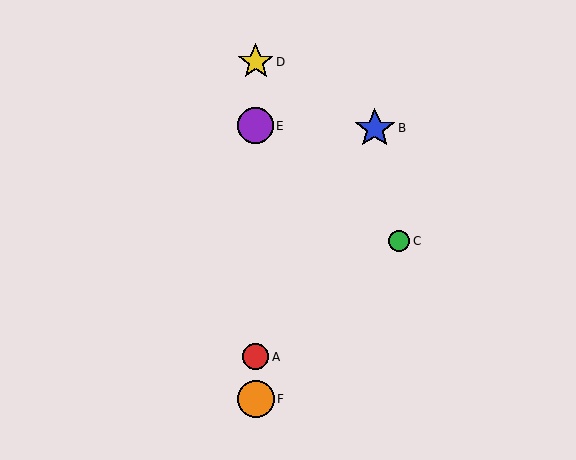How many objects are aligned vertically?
4 objects (A, D, E, F) are aligned vertically.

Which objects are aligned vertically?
Objects A, D, E, F are aligned vertically.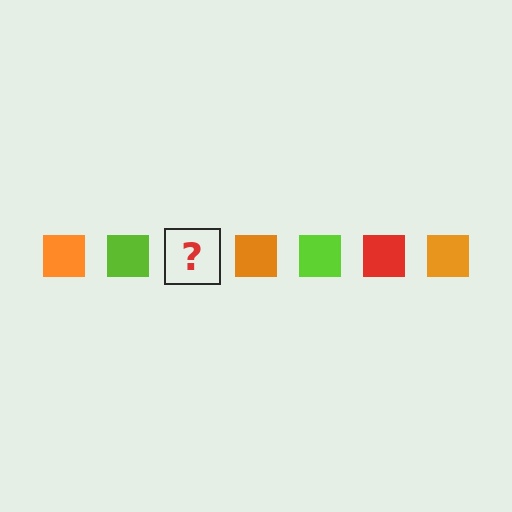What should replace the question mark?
The question mark should be replaced with a red square.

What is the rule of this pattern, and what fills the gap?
The rule is that the pattern cycles through orange, lime, red squares. The gap should be filled with a red square.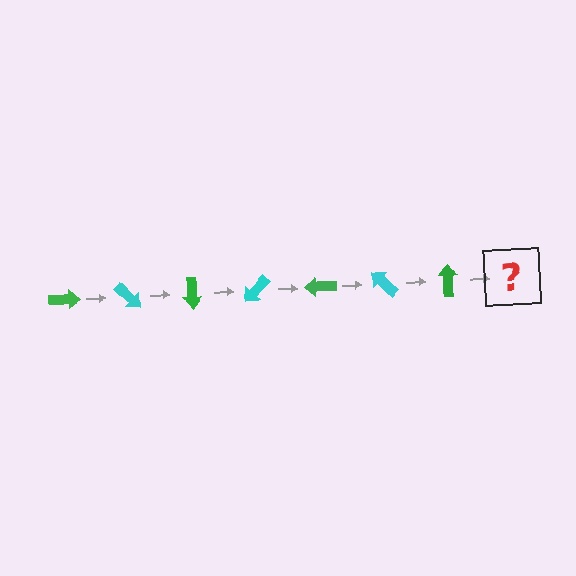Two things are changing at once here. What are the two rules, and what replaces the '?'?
The two rules are that it rotates 45 degrees each step and the color cycles through green and cyan. The '?' should be a cyan arrow, rotated 315 degrees from the start.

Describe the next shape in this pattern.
It should be a cyan arrow, rotated 315 degrees from the start.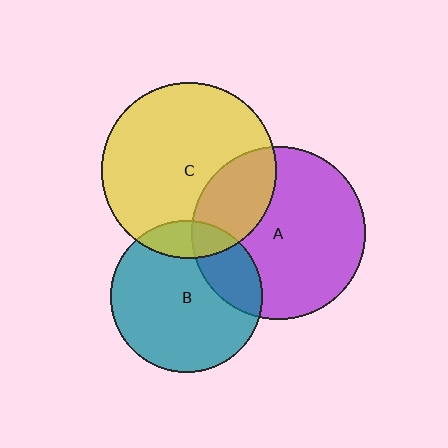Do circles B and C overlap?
Yes.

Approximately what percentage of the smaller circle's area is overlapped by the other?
Approximately 15%.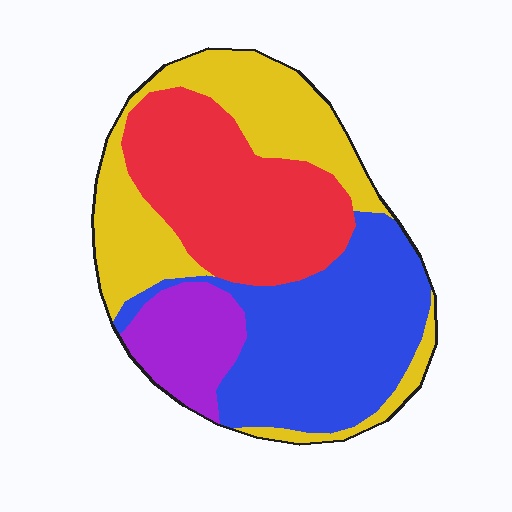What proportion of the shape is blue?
Blue covers about 30% of the shape.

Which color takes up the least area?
Purple, at roughly 10%.